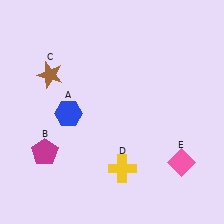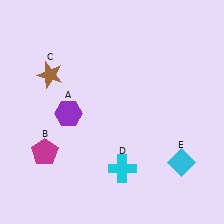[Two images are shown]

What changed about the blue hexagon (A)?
In Image 1, A is blue. In Image 2, it changed to purple.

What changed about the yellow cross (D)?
In Image 1, D is yellow. In Image 2, it changed to cyan.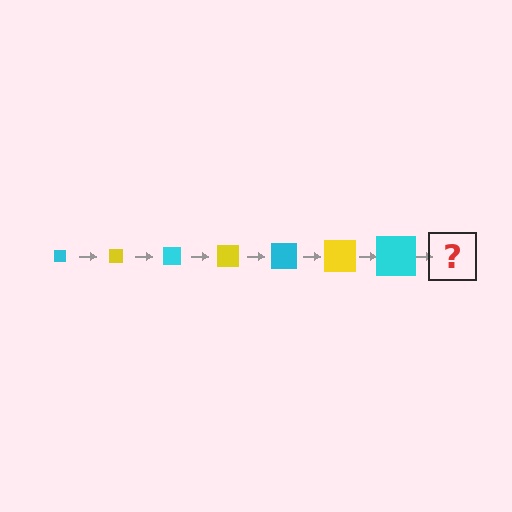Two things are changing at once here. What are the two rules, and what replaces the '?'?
The two rules are that the square grows larger each step and the color cycles through cyan and yellow. The '?' should be a yellow square, larger than the previous one.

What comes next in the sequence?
The next element should be a yellow square, larger than the previous one.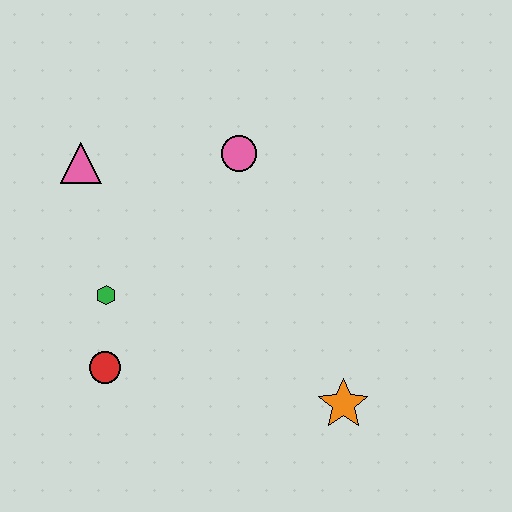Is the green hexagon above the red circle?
Yes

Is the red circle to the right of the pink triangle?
Yes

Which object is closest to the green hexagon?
The red circle is closest to the green hexagon.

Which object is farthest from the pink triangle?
The orange star is farthest from the pink triangle.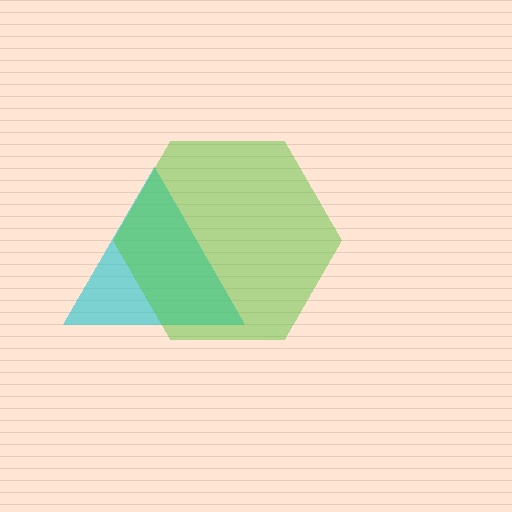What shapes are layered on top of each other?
The layered shapes are: a cyan triangle, a lime hexagon.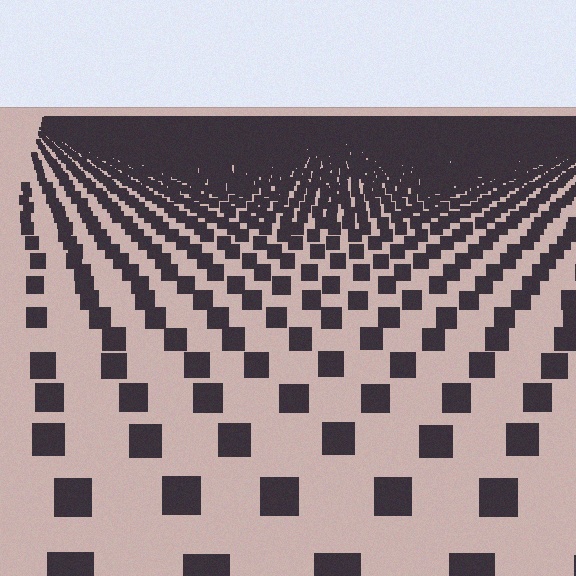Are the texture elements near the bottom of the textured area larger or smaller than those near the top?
Larger. Near the bottom, elements are closer to the viewer and appear at a bigger on-screen size.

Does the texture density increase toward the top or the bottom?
Density increases toward the top.